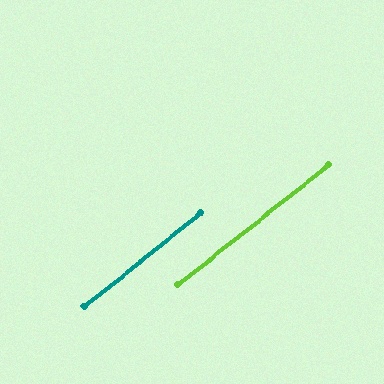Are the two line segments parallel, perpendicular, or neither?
Parallel — their directions differ by only 0.4°.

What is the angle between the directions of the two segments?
Approximately 0 degrees.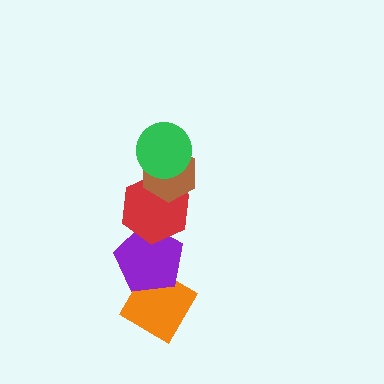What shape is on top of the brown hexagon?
The green circle is on top of the brown hexagon.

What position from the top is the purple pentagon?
The purple pentagon is 4th from the top.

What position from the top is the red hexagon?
The red hexagon is 3rd from the top.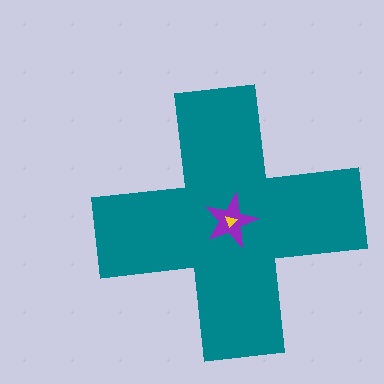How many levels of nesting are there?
3.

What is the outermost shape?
The teal cross.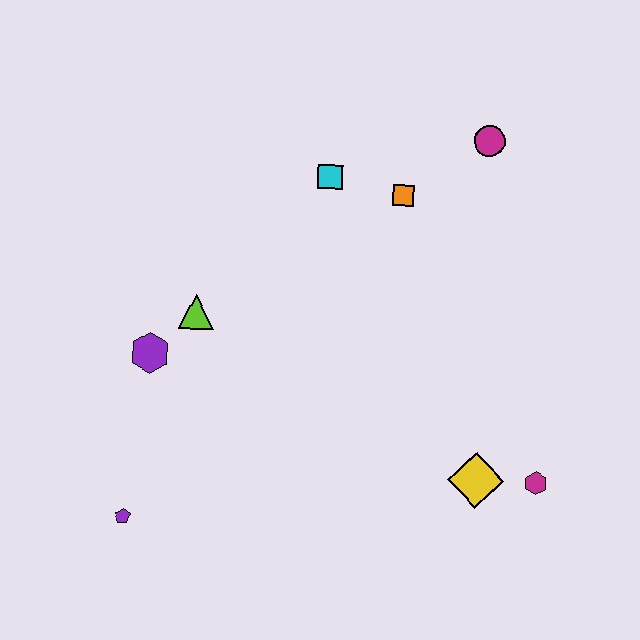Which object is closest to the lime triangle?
The purple hexagon is closest to the lime triangle.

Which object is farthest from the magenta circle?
The purple pentagon is farthest from the magenta circle.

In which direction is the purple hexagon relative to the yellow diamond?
The purple hexagon is to the left of the yellow diamond.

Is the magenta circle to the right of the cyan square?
Yes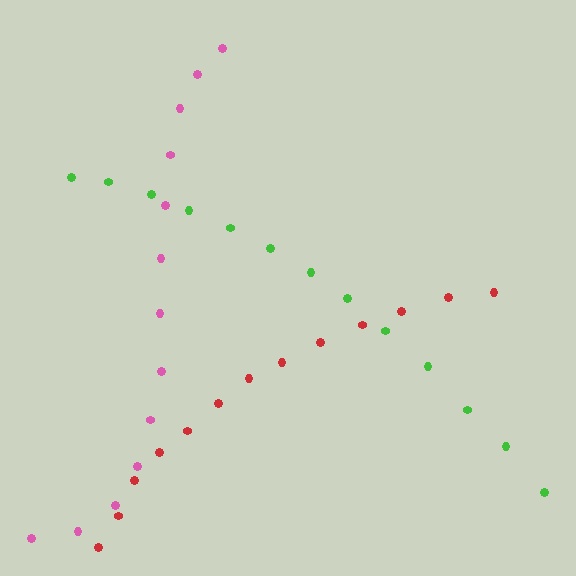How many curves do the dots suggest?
There are 3 distinct paths.